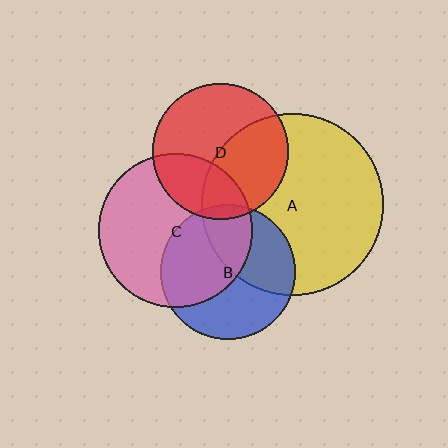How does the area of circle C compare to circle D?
Approximately 1.3 times.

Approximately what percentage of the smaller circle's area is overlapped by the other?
Approximately 30%.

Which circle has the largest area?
Circle A (yellow).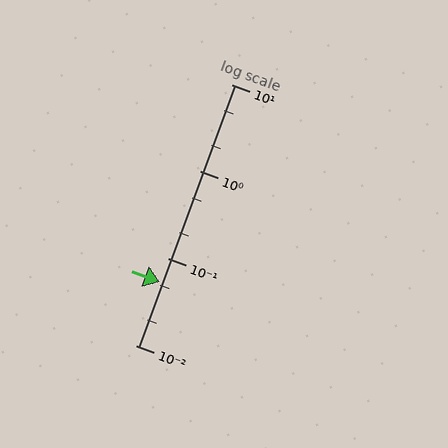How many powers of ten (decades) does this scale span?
The scale spans 3 decades, from 0.01 to 10.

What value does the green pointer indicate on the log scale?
The pointer indicates approximately 0.053.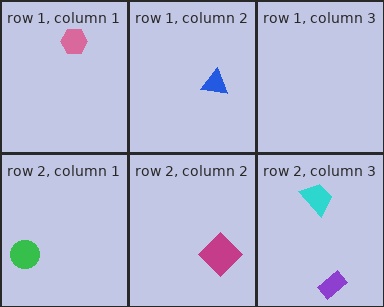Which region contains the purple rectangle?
The row 2, column 3 region.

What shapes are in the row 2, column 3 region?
The cyan trapezoid, the purple rectangle.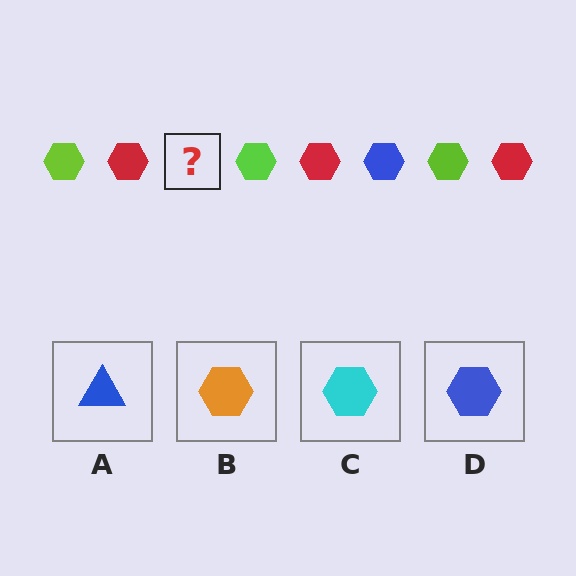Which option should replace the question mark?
Option D.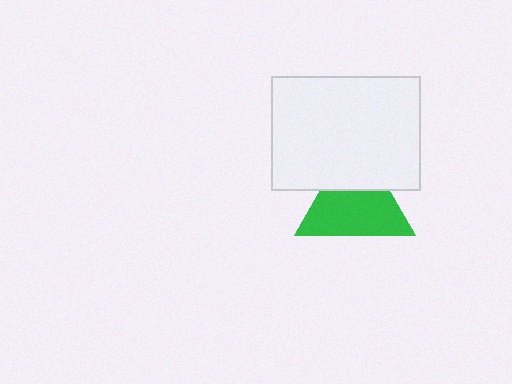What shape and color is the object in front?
The object in front is a white rectangle.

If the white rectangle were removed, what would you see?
You would see the complete green triangle.